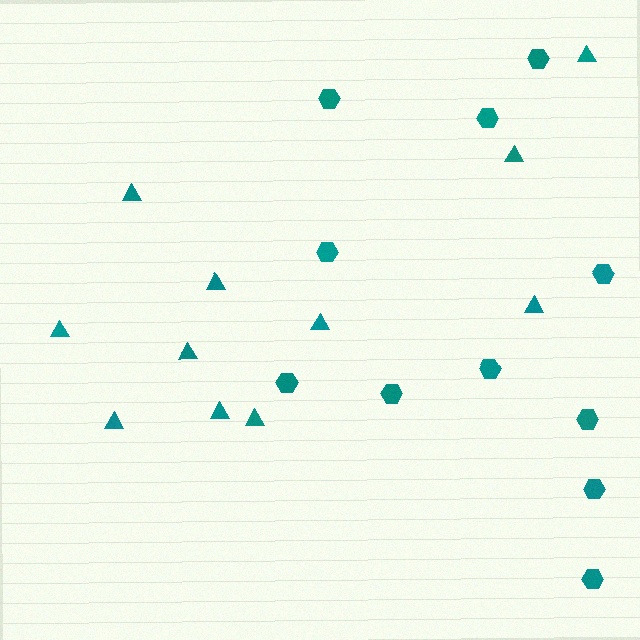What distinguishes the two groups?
There are 2 groups: one group of triangles (11) and one group of hexagons (11).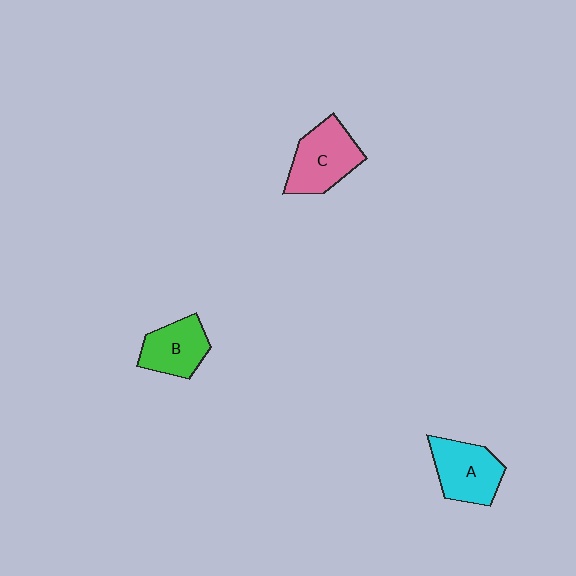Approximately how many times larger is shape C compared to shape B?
Approximately 1.3 times.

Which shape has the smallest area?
Shape B (green).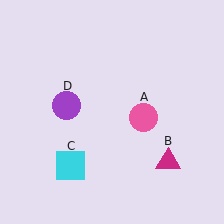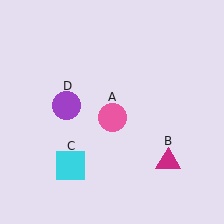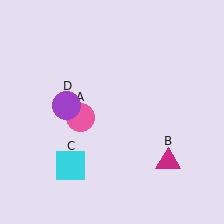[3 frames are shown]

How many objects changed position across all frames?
1 object changed position: pink circle (object A).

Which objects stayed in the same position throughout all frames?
Magenta triangle (object B) and cyan square (object C) and purple circle (object D) remained stationary.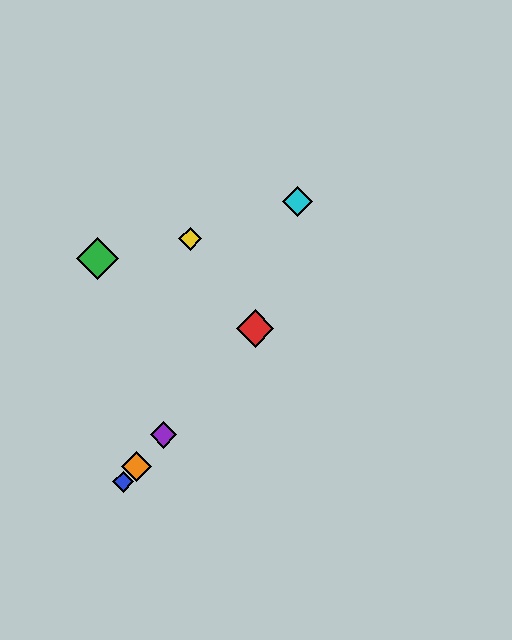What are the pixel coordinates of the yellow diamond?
The yellow diamond is at (190, 239).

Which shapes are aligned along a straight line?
The red diamond, the blue diamond, the purple diamond, the orange diamond are aligned along a straight line.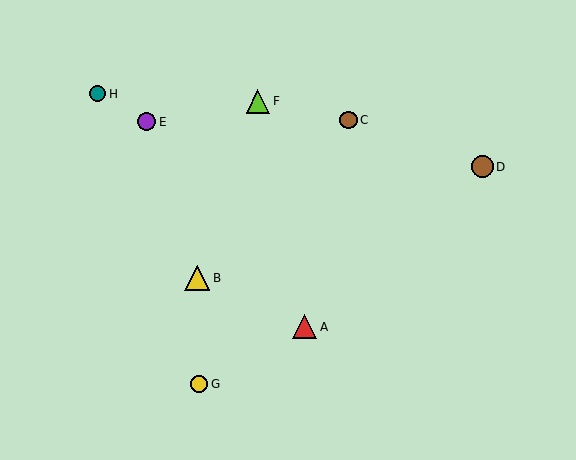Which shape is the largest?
The yellow triangle (labeled B) is the largest.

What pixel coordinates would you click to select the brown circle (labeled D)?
Click at (482, 167) to select the brown circle D.